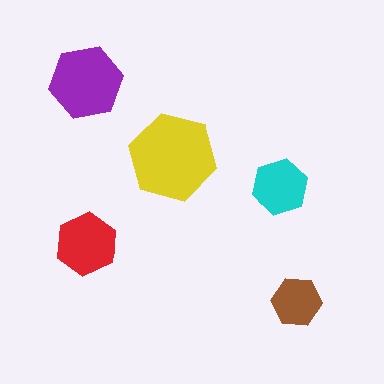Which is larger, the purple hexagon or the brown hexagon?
The purple one.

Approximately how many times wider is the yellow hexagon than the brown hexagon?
About 2 times wider.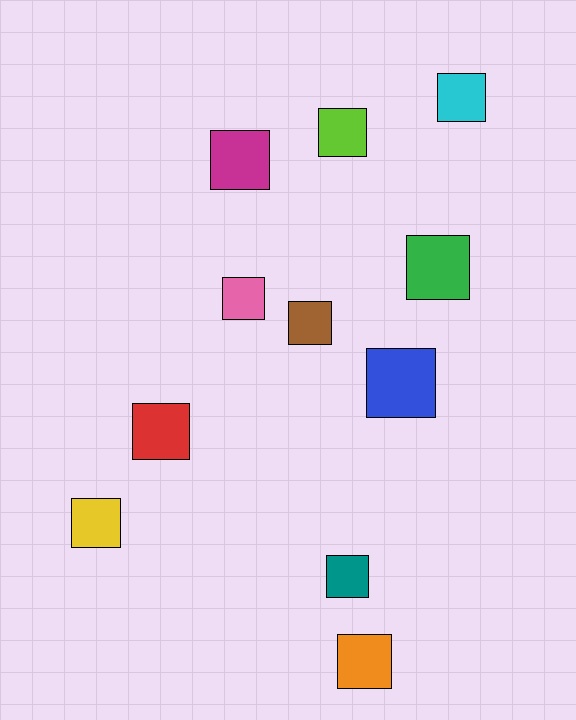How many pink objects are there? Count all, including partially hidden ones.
There is 1 pink object.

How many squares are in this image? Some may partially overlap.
There are 11 squares.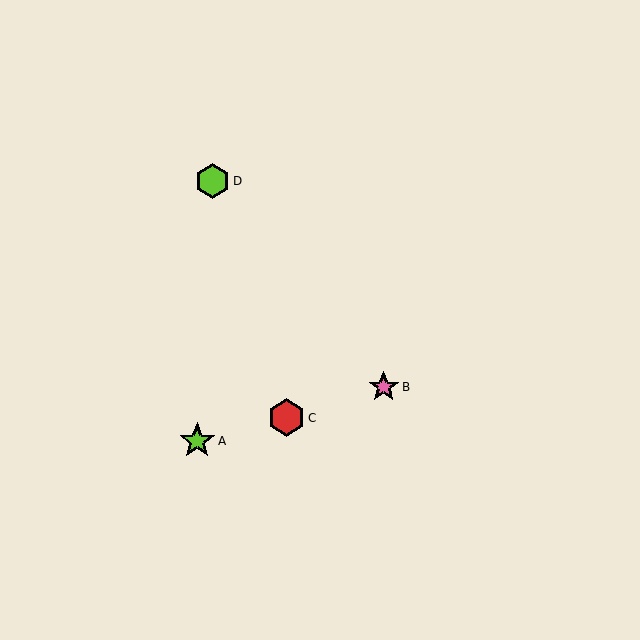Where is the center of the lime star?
The center of the lime star is at (197, 441).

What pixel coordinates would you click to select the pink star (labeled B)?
Click at (384, 387) to select the pink star B.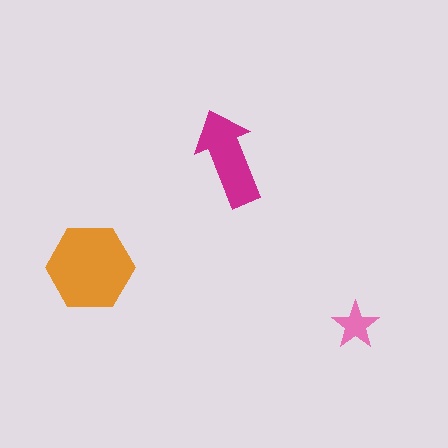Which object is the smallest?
The pink star.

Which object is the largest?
The orange hexagon.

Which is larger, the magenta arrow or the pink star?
The magenta arrow.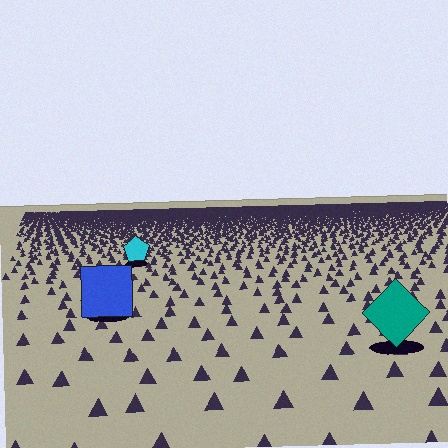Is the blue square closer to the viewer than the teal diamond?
No. The teal diamond is closer — you can tell from the texture gradient: the ground texture is coarser near it.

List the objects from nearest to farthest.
From nearest to farthest: the teal diamond, the blue square, the cyan pentagon.